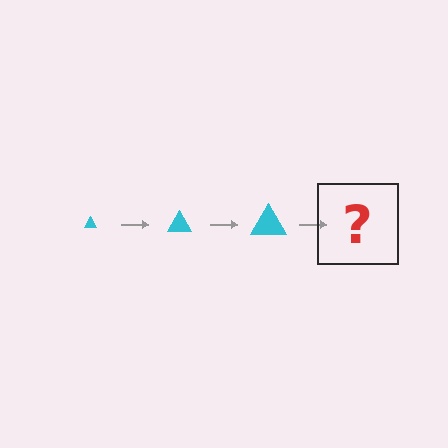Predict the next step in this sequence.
The next step is a cyan triangle, larger than the previous one.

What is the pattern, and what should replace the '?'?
The pattern is that the triangle gets progressively larger each step. The '?' should be a cyan triangle, larger than the previous one.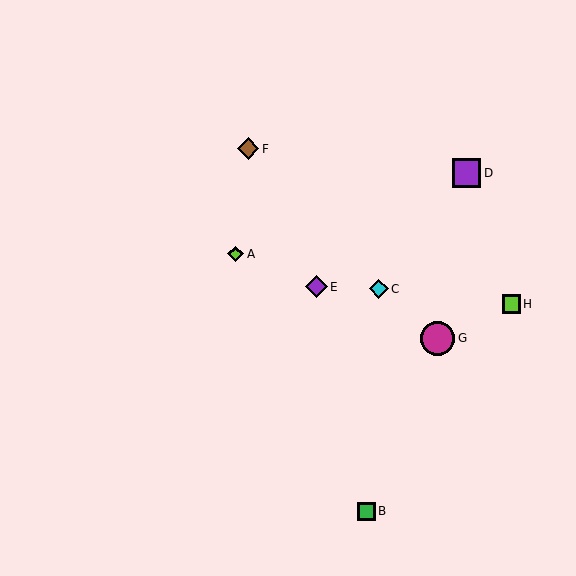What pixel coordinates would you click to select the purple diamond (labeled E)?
Click at (316, 287) to select the purple diamond E.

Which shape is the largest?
The magenta circle (labeled G) is the largest.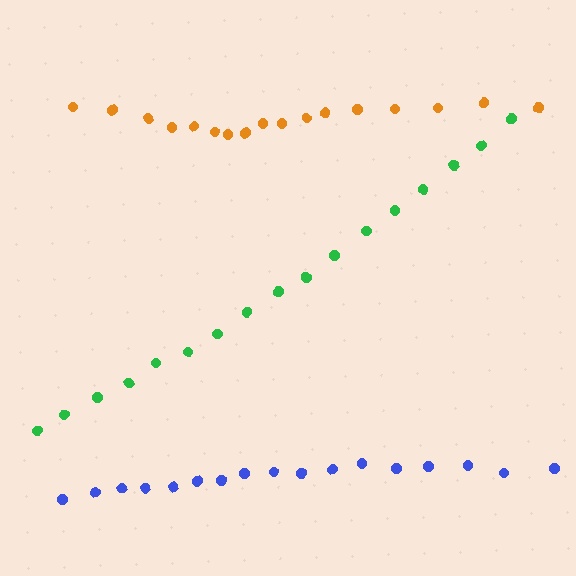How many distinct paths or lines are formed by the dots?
There are 3 distinct paths.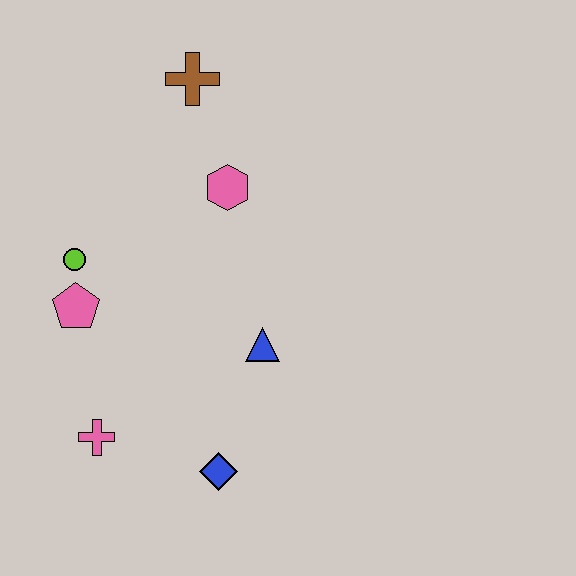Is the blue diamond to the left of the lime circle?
No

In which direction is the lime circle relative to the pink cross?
The lime circle is above the pink cross.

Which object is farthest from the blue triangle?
The brown cross is farthest from the blue triangle.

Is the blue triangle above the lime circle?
No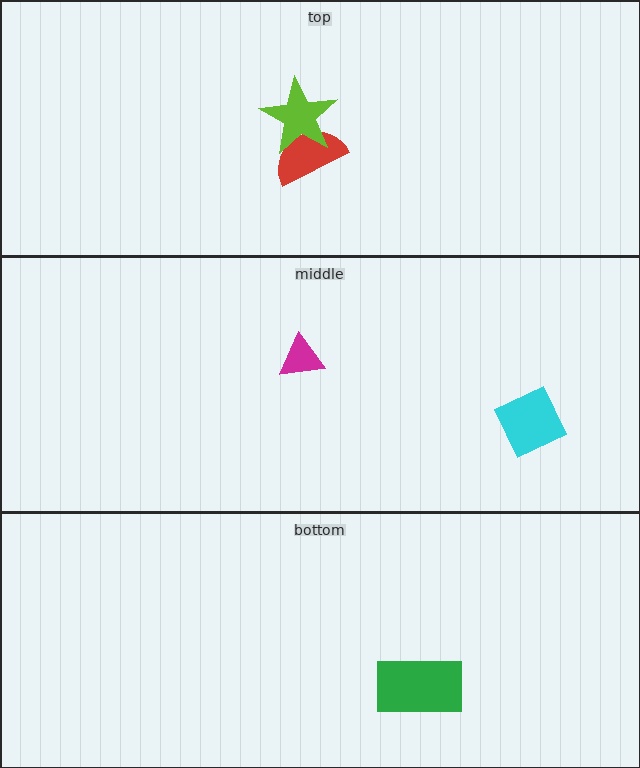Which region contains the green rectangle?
The bottom region.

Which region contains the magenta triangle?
The middle region.